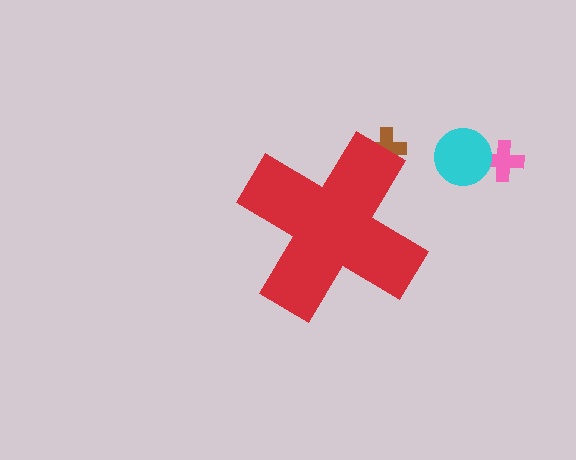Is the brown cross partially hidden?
Yes, the brown cross is partially hidden behind the red cross.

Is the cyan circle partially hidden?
No, the cyan circle is fully visible.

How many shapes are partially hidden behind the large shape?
1 shape is partially hidden.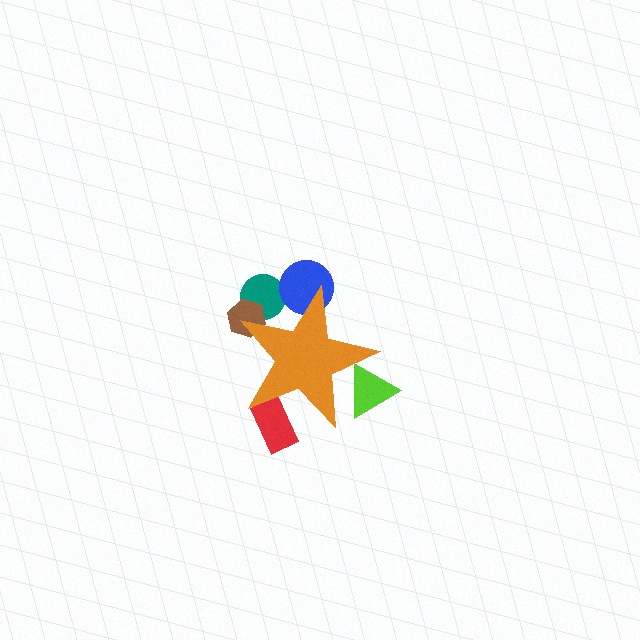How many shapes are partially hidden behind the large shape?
5 shapes are partially hidden.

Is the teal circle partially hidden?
Yes, the teal circle is partially hidden behind the orange star.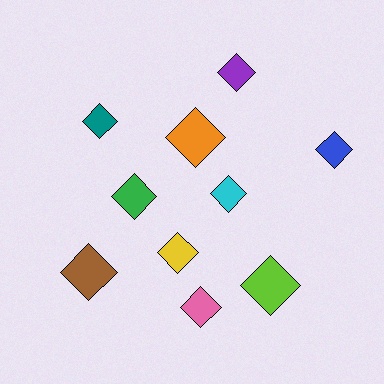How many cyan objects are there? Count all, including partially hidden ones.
There is 1 cyan object.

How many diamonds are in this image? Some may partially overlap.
There are 10 diamonds.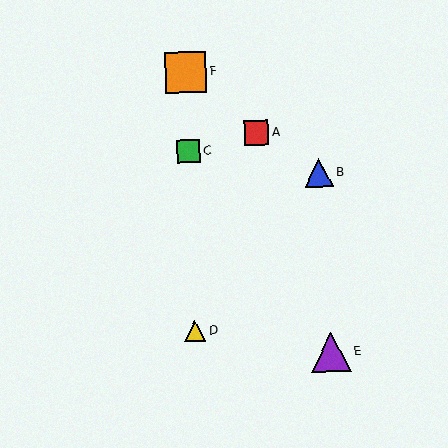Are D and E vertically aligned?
No, D is at x≈195 and E is at x≈331.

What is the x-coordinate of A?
Object A is at x≈256.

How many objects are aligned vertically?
3 objects (C, D, F) are aligned vertically.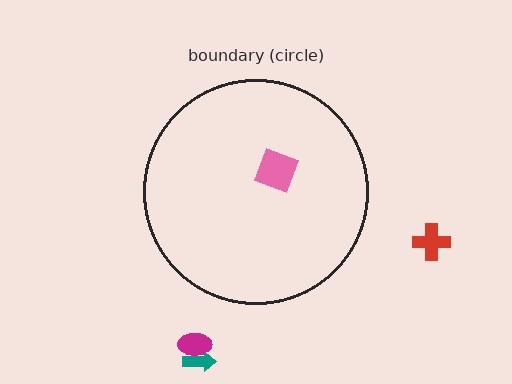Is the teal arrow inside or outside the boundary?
Outside.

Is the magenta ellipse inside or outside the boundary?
Outside.